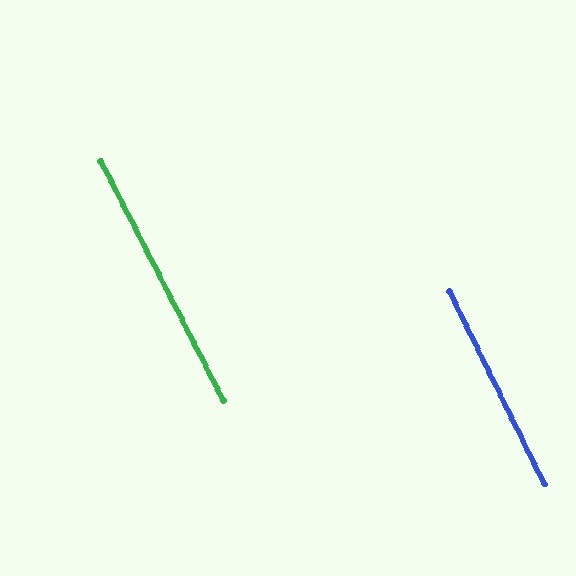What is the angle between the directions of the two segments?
Approximately 1 degree.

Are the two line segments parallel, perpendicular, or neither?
Parallel — their directions differ by only 0.8°.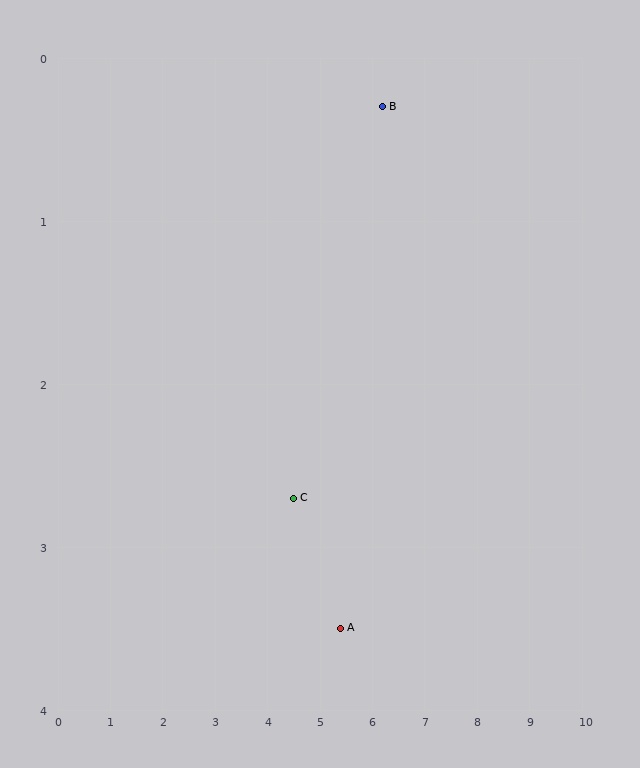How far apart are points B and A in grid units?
Points B and A are about 3.3 grid units apart.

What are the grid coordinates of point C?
Point C is at approximately (4.5, 2.7).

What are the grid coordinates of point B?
Point B is at approximately (6.2, 0.3).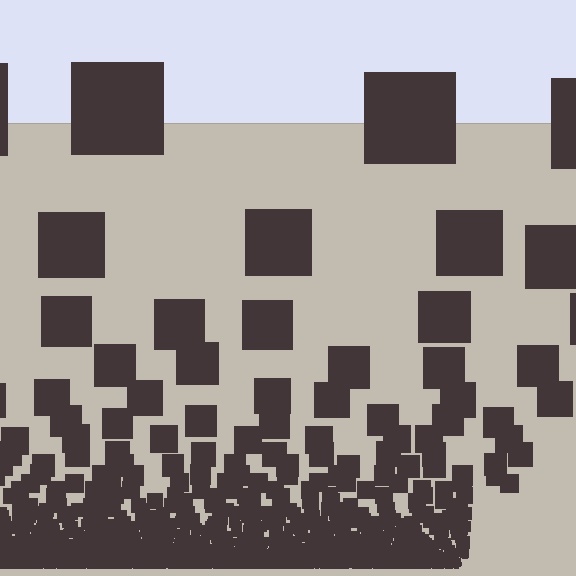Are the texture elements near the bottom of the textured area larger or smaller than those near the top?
Smaller. The gradient is inverted — elements near the bottom are smaller and denser.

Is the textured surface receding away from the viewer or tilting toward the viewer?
The surface appears to tilt toward the viewer. Texture elements get larger and sparser toward the top.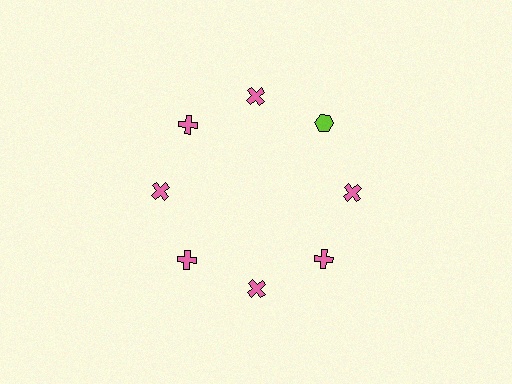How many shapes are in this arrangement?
There are 8 shapes arranged in a ring pattern.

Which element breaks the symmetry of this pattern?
The lime hexagon at roughly the 2 o'clock position breaks the symmetry. All other shapes are pink crosses.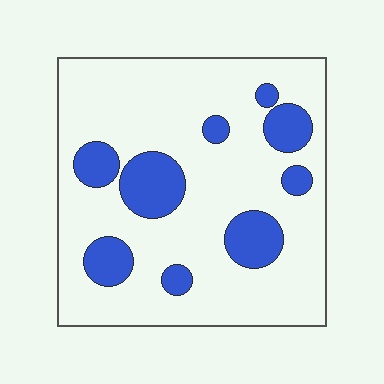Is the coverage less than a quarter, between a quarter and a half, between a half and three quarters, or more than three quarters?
Less than a quarter.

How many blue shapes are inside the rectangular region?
9.